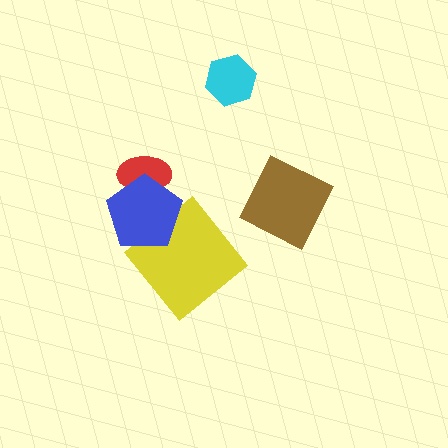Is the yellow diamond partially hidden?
Yes, it is partially covered by another shape.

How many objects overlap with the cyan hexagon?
0 objects overlap with the cyan hexagon.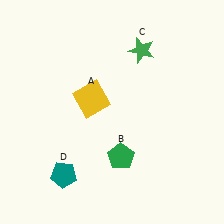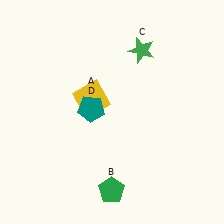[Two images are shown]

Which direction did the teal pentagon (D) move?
The teal pentagon (D) moved up.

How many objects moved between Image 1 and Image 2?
2 objects moved between the two images.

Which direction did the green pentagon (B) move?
The green pentagon (B) moved down.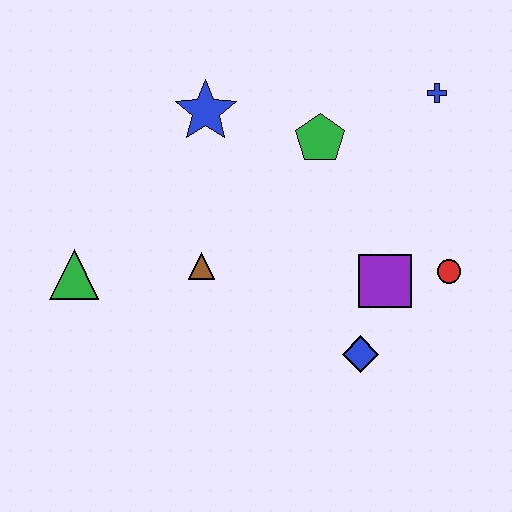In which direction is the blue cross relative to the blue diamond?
The blue cross is above the blue diamond.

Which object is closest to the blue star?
The green pentagon is closest to the blue star.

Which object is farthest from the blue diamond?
The green triangle is farthest from the blue diamond.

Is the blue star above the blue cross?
No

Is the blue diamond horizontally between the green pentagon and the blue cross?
Yes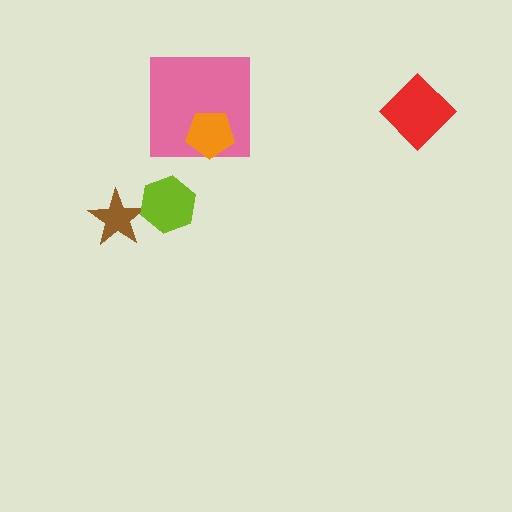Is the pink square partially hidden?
Yes, it is partially covered by another shape.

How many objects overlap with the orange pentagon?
1 object overlaps with the orange pentagon.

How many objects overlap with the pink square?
1 object overlaps with the pink square.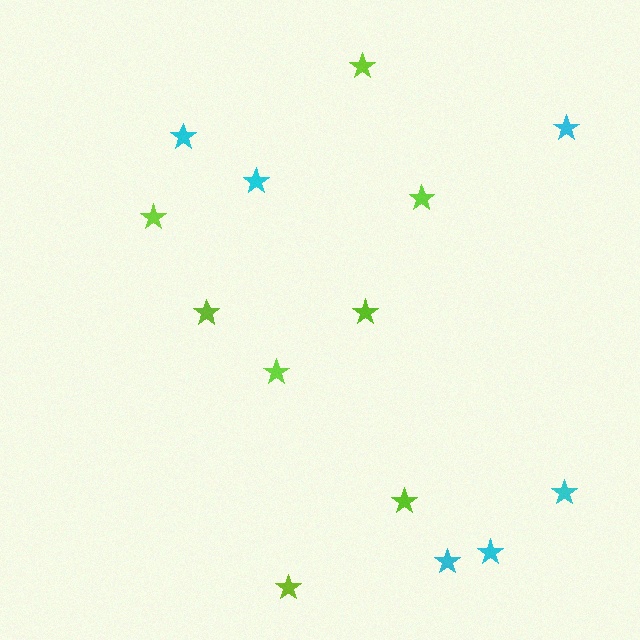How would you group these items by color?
There are 2 groups: one group of cyan stars (6) and one group of lime stars (8).